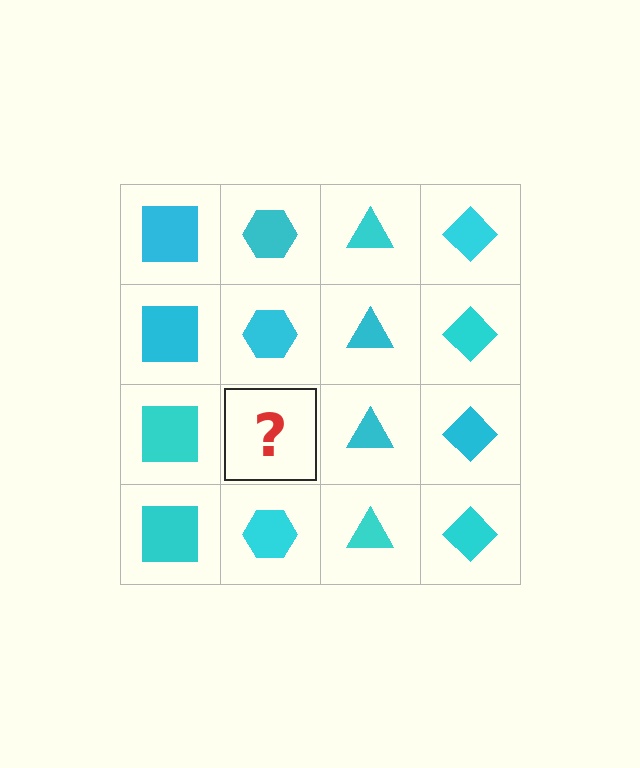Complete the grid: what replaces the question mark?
The question mark should be replaced with a cyan hexagon.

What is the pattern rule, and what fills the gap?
The rule is that each column has a consistent shape. The gap should be filled with a cyan hexagon.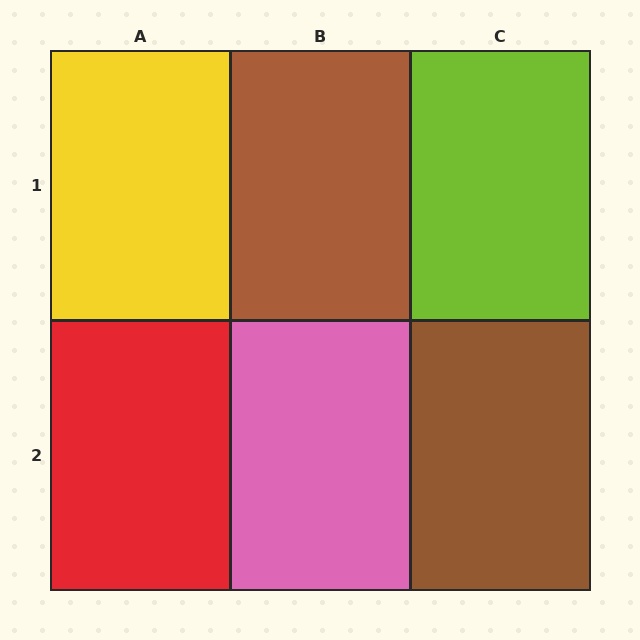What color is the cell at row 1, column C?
Lime.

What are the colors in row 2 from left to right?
Red, pink, brown.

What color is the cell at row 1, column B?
Brown.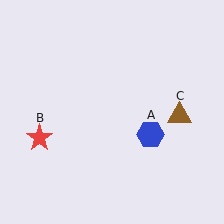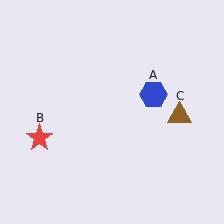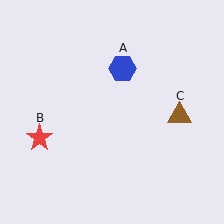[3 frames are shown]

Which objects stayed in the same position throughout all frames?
Red star (object B) and brown triangle (object C) remained stationary.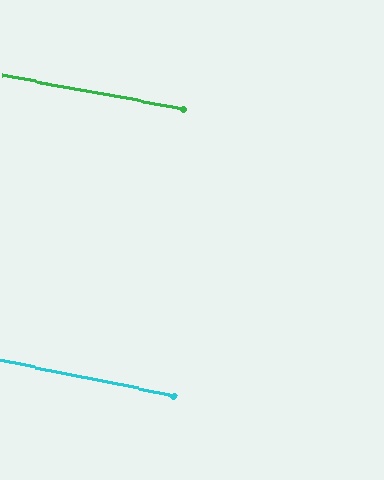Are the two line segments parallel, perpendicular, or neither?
Parallel — their directions differ by only 1.2°.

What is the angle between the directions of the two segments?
Approximately 1 degree.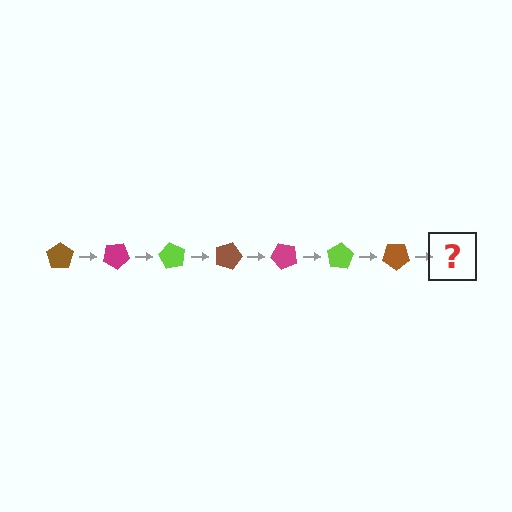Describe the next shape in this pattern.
It should be a magenta pentagon, rotated 210 degrees from the start.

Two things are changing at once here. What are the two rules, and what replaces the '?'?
The two rules are that it rotates 30 degrees each step and the color cycles through brown, magenta, and lime. The '?' should be a magenta pentagon, rotated 210 degrees from the start.